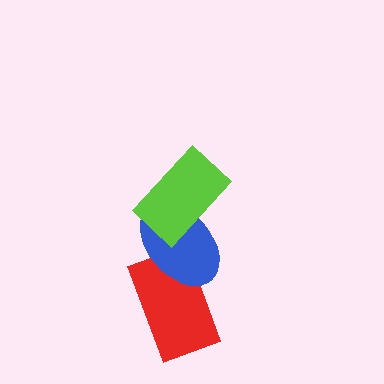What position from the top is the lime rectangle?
The lime rectangle is 1st from the top.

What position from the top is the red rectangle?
The red rectangle is 3rd from the top.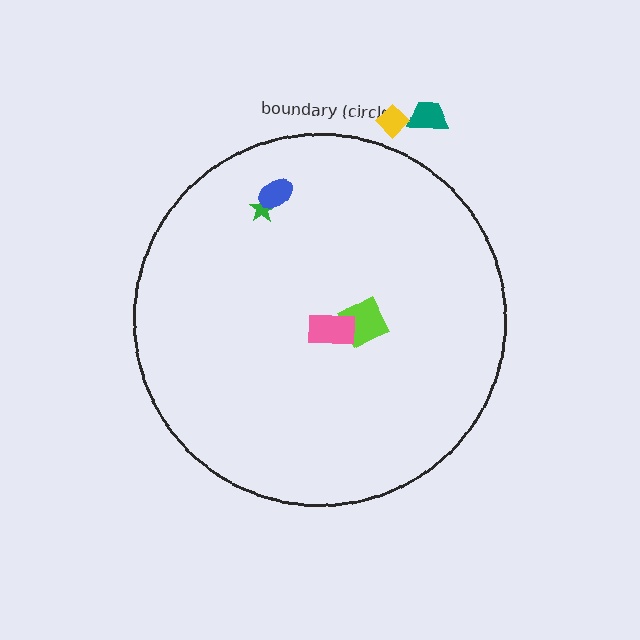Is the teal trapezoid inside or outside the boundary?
Outside.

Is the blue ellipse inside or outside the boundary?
Inside.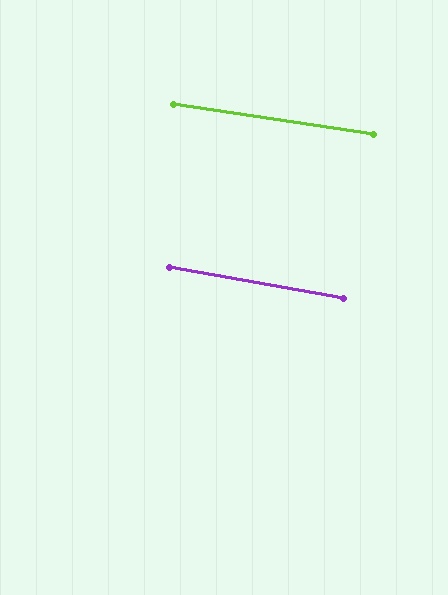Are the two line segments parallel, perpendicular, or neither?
Parallel — their directions differ by only 1.5°.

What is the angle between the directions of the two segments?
Approximately 1 degree.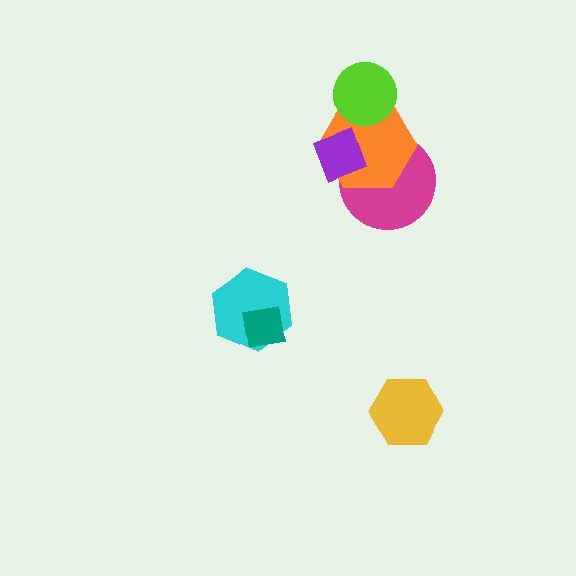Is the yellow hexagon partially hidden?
No, no other shape covers it.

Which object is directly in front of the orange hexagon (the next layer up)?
The lime circle is directly in front of the orange hexagon.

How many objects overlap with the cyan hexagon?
1 object overlaps with the cyan hexagon.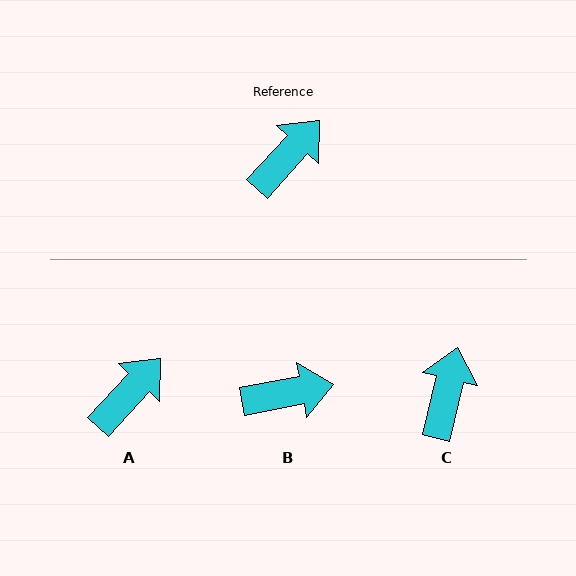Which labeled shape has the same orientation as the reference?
A.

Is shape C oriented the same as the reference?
No, it is off by about 28 degrees.